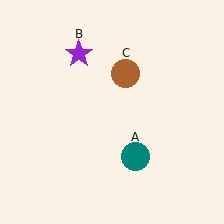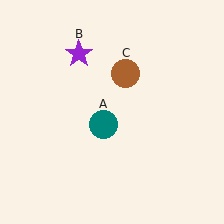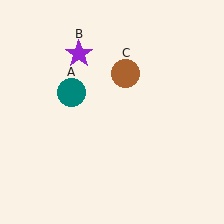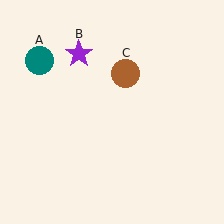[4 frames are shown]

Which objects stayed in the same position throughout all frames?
Purple star (object B) and brown circle (object C) remained stationary.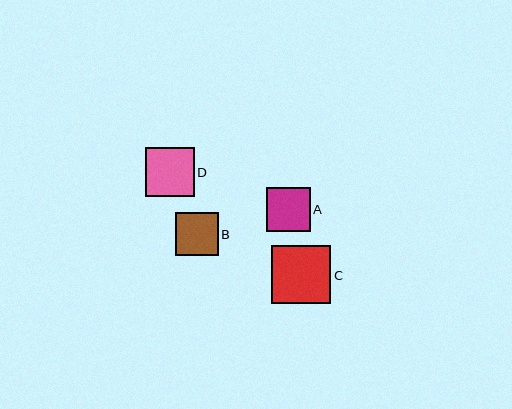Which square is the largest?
Square C is the largest with a size of approximately 59 pixels.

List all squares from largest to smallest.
From largest to smallest: C, D, A, B.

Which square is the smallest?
Square B is the smallest with a size of approximately 43 pixels.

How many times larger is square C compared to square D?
Square C is approximately 1.2 times the size of square D.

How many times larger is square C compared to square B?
Square C is approximately 1.4 times the size of square B.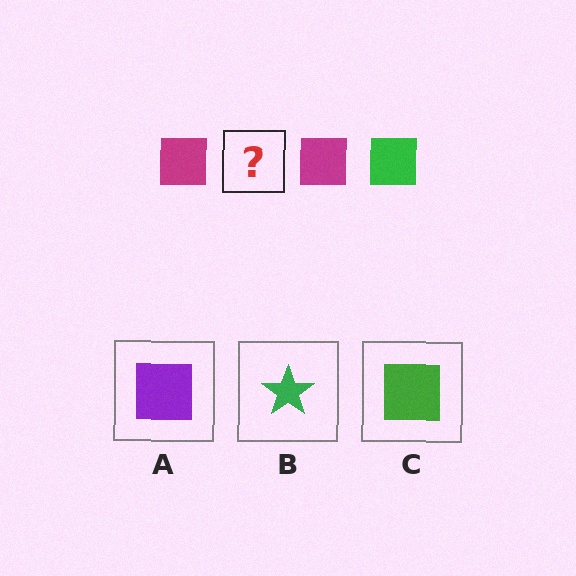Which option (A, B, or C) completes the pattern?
C.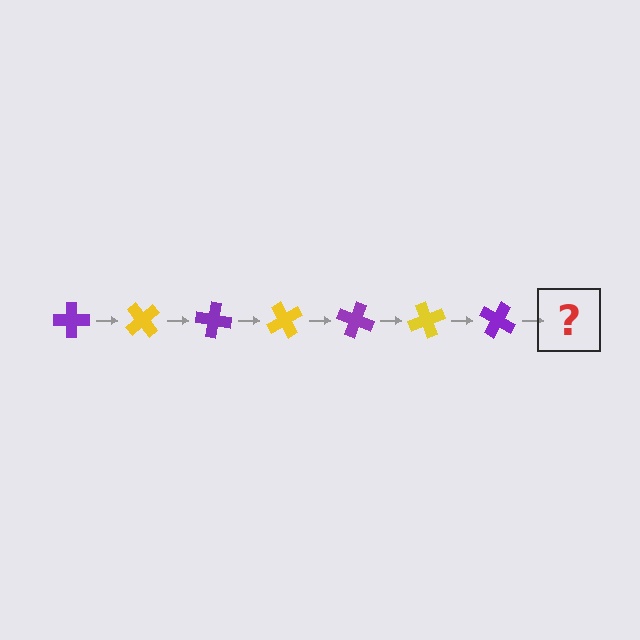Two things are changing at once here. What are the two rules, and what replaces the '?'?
The two rules are that it rotates 50 degrees each step and the color cycles through purple and yellow. The '?' should be a yellow cross, rotated 350 degrees from the start.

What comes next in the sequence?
The next element should be a yellow cross, rotated 350 degrees from the start.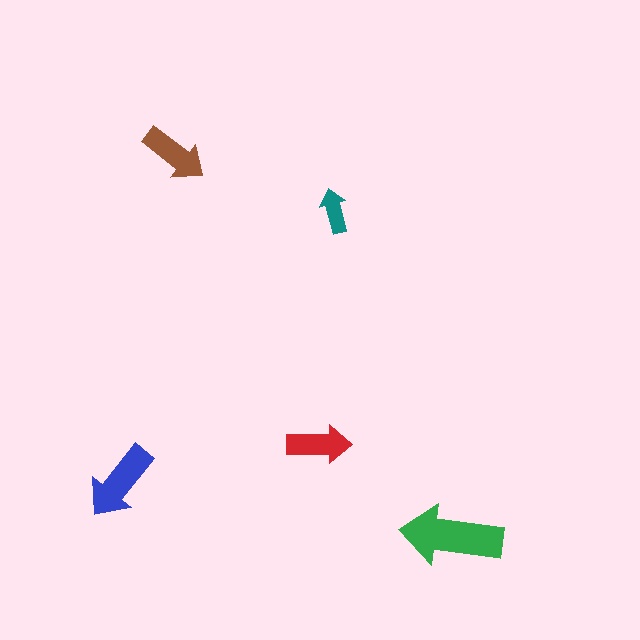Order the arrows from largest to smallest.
the green one, the blue one, the brown one, the red one, the teal one.